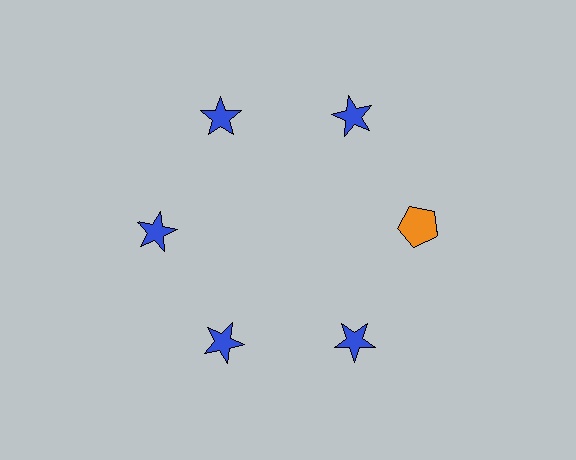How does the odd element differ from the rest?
It differs in both color (orange instead of blue) and shape (pentagon instead of star).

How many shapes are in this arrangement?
There are 6 shapes arranged in a ring pattern.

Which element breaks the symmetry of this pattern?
The orange pentagon at roughly the 3 o'clock position breaks the symmetry. All other shapes are blue stars.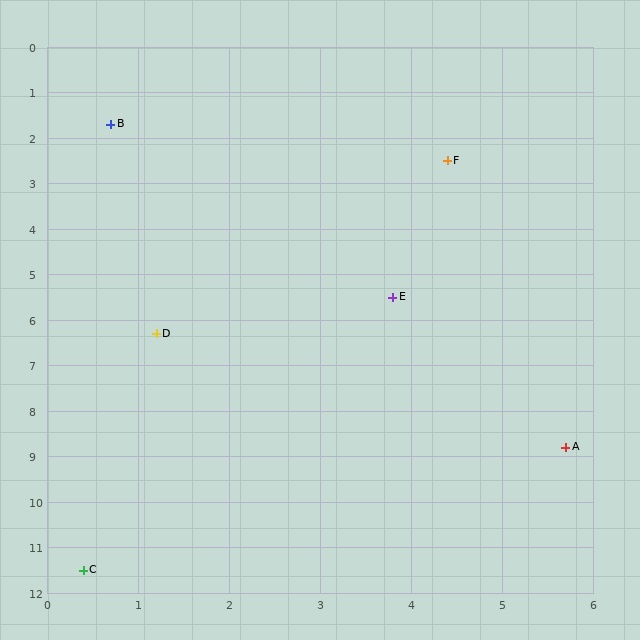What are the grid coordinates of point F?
Point F is at approximately (4.4, 2.5).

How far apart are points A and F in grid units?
Points A and F are about 6.4 grid units apart.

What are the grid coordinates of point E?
Point E is at approximately (3.8, 5.5).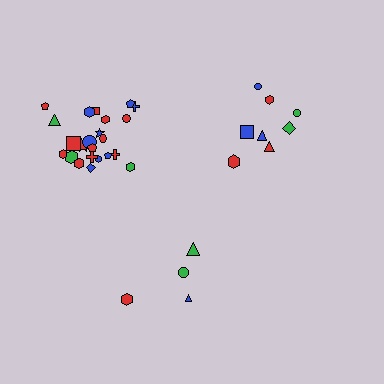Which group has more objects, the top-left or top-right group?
The top-left group.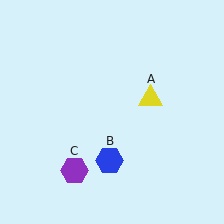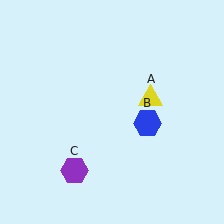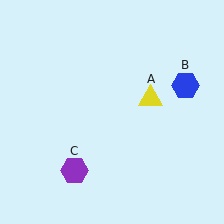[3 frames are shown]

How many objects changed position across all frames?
1 object changed position: blue hexagon (object B).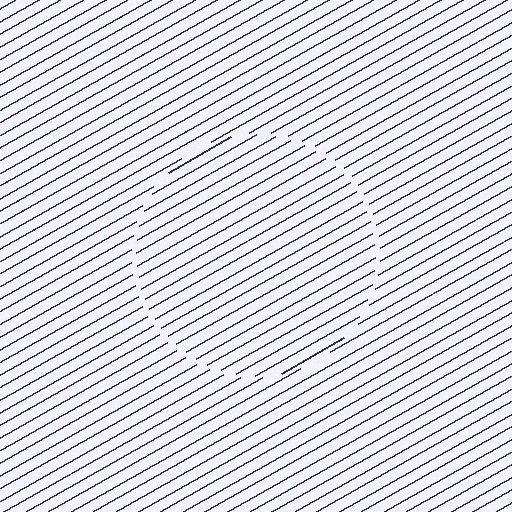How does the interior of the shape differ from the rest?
The interior of the shape contains the same grating, shifted by half a period — the contour is defined by the phase discontinuity where line-ends from the inner and outer gratings abut.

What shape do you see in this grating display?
An illusory circle. The interior of the shape contains the same grating, shifted by half a period — the contour is defined by the phase discontinuity where line-ends from the inner and outer gratings abut.